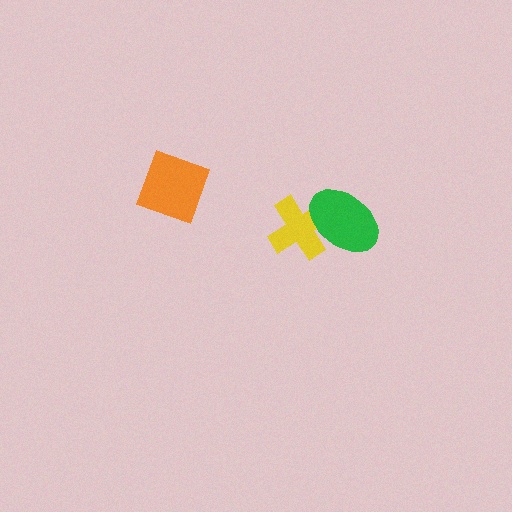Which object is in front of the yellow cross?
The green ellipse is in front of the yellow cross.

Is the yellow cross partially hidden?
Yes, it is partially covered by another shape.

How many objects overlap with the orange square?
0 objects overlap with the orange square.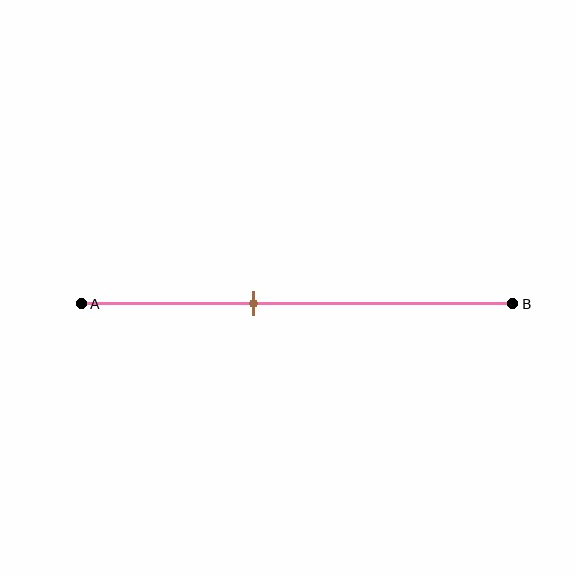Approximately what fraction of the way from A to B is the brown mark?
The brown mark is approximately 40% of the way from A to B.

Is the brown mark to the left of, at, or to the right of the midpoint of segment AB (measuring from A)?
The brown mark is to the left of the midpoint of segment AB.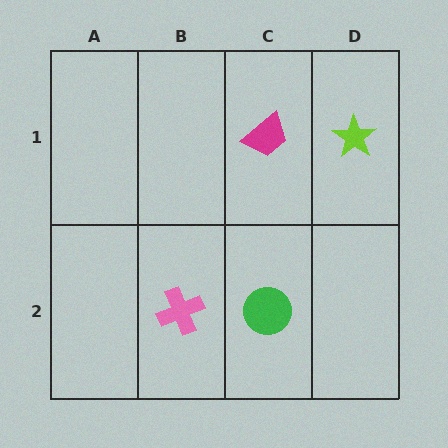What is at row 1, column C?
A magenta trapezoid.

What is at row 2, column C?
A green circle.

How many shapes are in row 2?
2 shapes.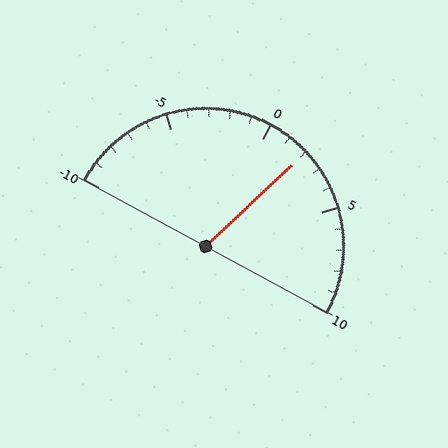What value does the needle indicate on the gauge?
The needle indicates approximately 2.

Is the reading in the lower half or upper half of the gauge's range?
The reading is in the upper half of the range (-10 to 10).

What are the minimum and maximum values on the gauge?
The gauge ranges from -10 to 10.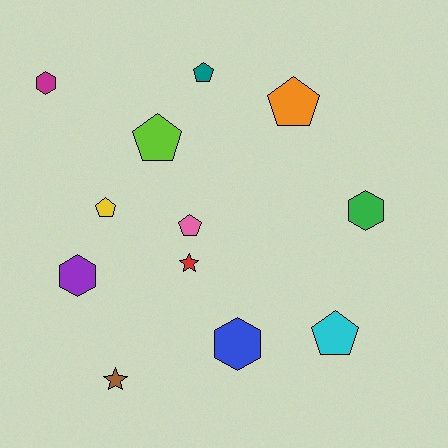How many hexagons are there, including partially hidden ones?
There are 4 hexagons.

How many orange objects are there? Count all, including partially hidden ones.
There is 1 orange object.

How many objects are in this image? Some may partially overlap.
There are 12 objects.